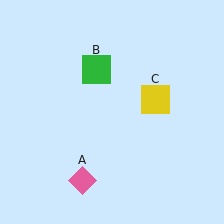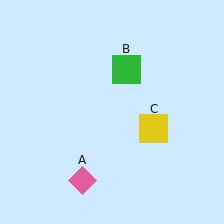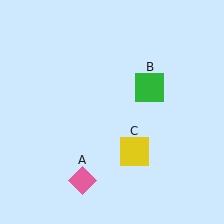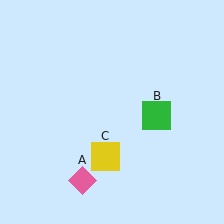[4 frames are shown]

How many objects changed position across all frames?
2 objects changed position: green square (object B), yellow square (object C).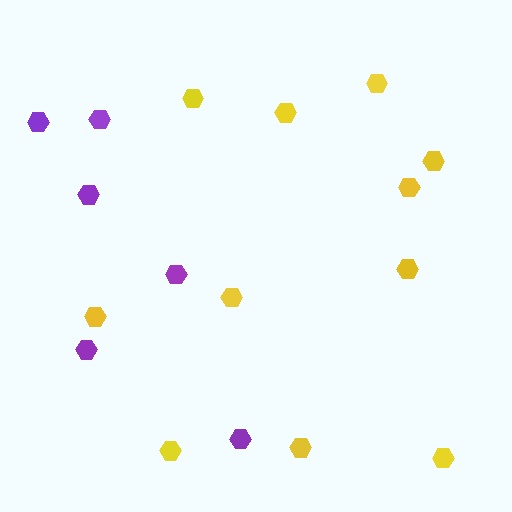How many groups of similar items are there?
There are 2 groups: one group of yellow hexagons (11) and one group of purple hexagons (6).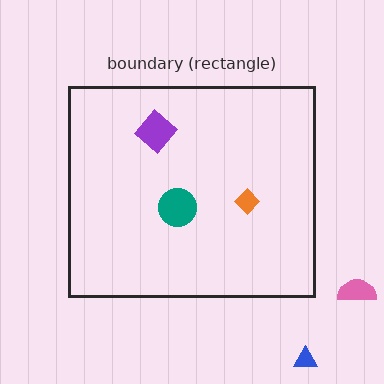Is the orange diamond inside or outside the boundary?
Inside.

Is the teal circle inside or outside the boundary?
Inside.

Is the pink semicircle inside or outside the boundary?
Outside.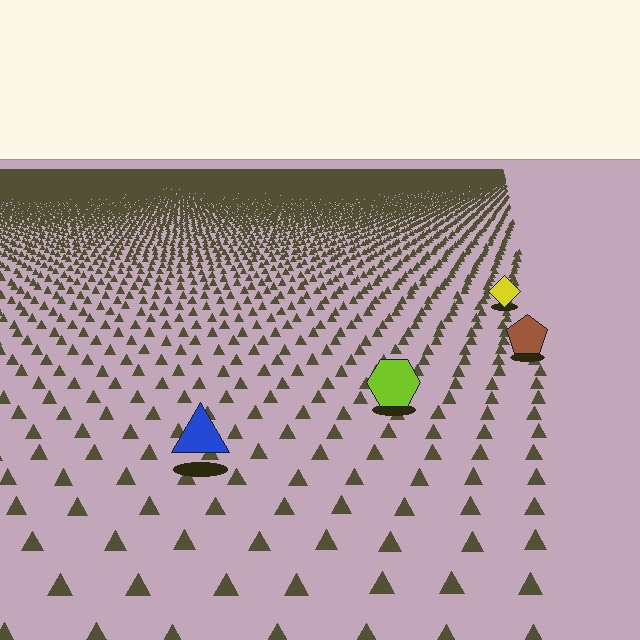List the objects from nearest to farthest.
From nearest to farthest: the blue triangle, the lime hexagon, the brown pentagon, the yellow diamond.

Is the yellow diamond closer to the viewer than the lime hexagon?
No. The lime hexagon is closer — you can tell from the texture gradient: the ground texture is coarser near it.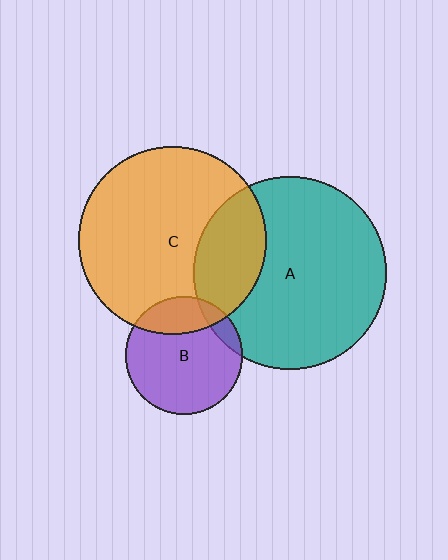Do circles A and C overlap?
Yes.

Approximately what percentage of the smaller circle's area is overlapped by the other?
Approximately 25%.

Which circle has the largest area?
Circle A (teal).